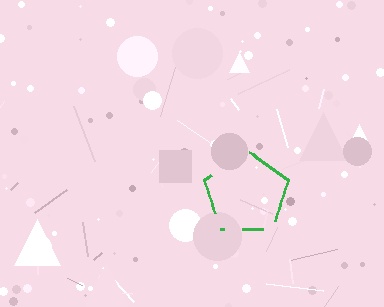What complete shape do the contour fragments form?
The contour fragments form a pentagon.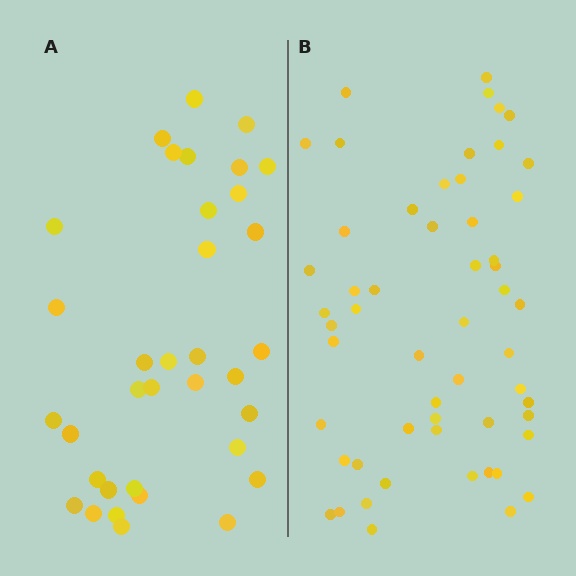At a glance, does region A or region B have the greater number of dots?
Region B (the right region) has more dots.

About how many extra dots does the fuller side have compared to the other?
Region B has approximately 20 more dots than region A.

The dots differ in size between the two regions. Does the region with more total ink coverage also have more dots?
No. Region A has more total ink coverage because its dots are larger, but region B actually contains more individual dots. Total area can be misleading — the number of items is what matters here.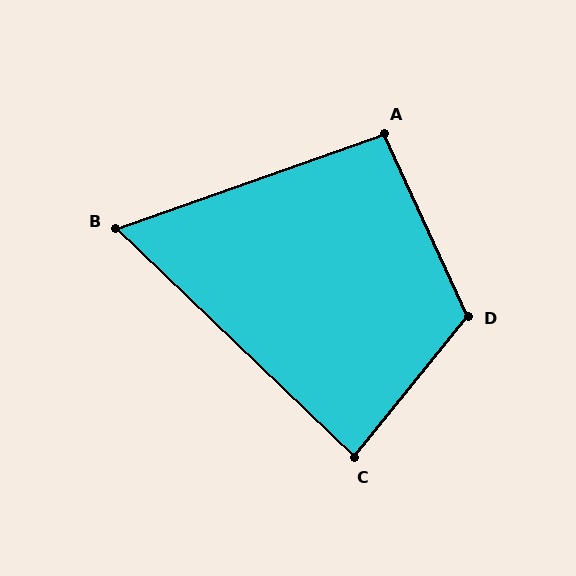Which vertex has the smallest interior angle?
B, at approximately 63 degrees.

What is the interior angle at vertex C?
Approximately 85 degrees (acute).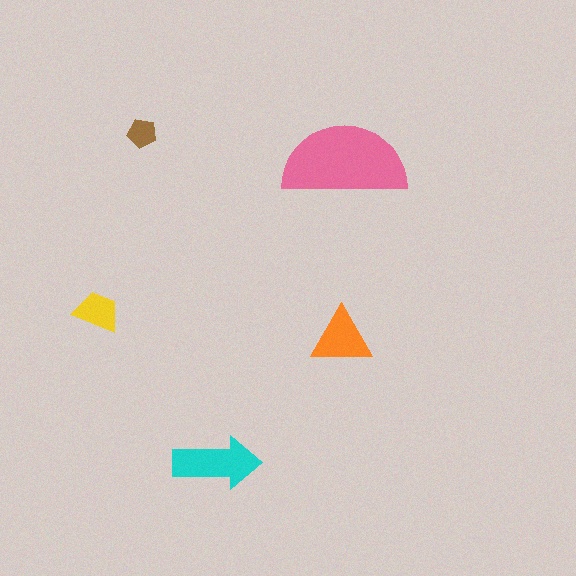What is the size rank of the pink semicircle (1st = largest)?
1st.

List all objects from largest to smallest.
The pink semicircle, the cyan arrow, the orange triangle, the yellow trapezoid, the brown pentagon.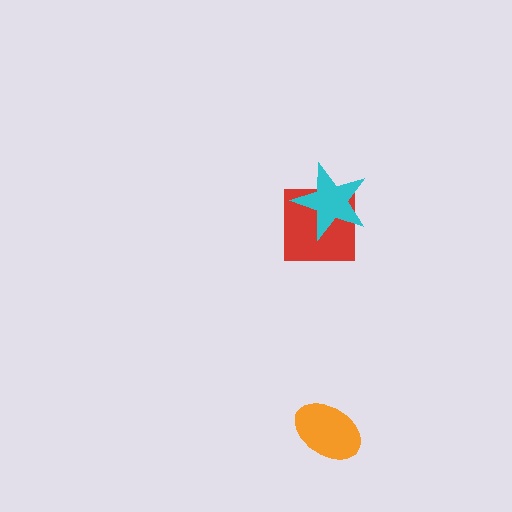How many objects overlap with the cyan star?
1 object overlaps with the cyan star.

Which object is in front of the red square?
The cyan star is in front of the red square.